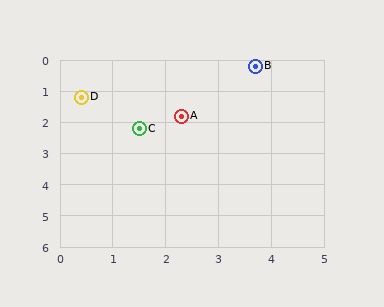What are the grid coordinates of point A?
Point A is at approximately (2.3, 1.8).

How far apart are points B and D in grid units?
Points B and D are about 3.4 grid units apart.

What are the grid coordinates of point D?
Point D is at approximately (0.4, 1.2).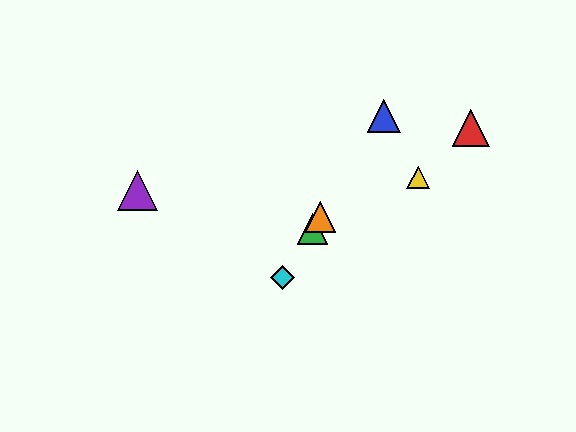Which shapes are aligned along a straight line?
The blue triangle, the green triangle, the orange triangle, the cyan diamond are aligned along a straight line.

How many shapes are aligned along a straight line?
4 shapes (the blue triangle, the green triangle, the orange triangle, the cyan diamond) are aligned along a straight line.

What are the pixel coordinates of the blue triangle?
The blue triangle is at (384, 116).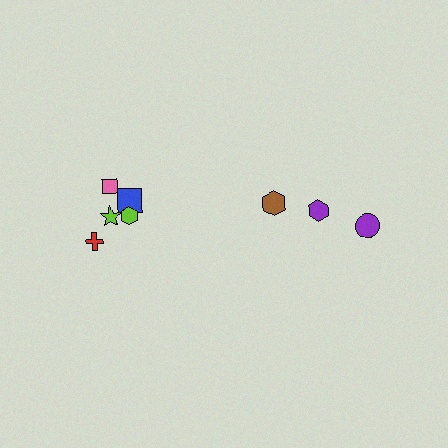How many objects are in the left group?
There are 5 objects.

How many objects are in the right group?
There are 3 objects.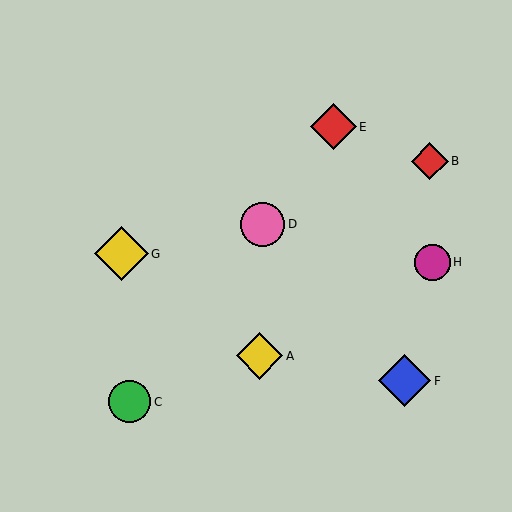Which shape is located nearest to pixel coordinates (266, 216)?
The pink circle (labeled D) at (263, 224) is nearest to that location.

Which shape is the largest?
The yellow diamond (labeled G) is the largest.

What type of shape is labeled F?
Shape F is a blue diamond.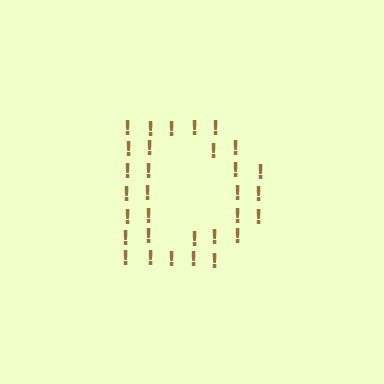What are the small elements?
The small elements are exclamation marks.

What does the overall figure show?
The overall figure shows the letter D.